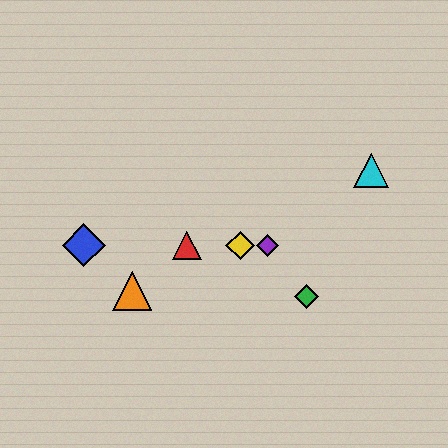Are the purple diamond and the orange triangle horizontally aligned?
No, the purple diamond is at y≈245 and the orange triangle is at y≈291.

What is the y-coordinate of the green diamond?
The green diamond is at y≈297.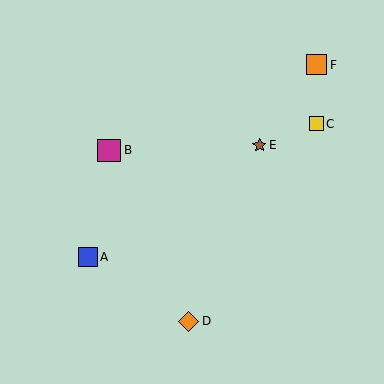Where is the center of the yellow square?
The center of the yellow square is at (316, 124).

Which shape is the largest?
The magenta square (labeled B) is the largest.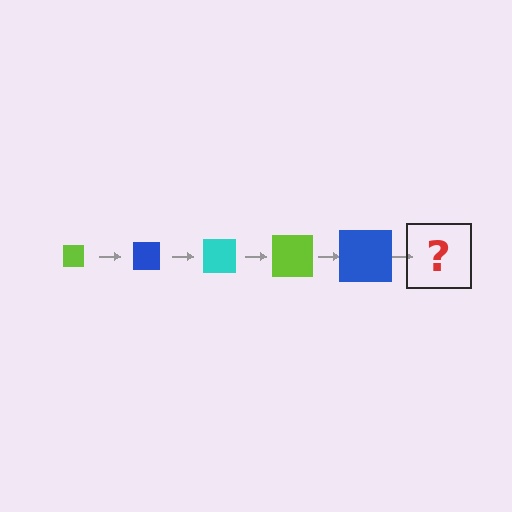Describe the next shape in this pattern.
It should be a cyan square, larger than the previous one.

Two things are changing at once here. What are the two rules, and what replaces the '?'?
The two rules are that the square grows larger each step and the color cycles through lime, blue, and cyan. The '?' should be a cyan square, larger than the previous one.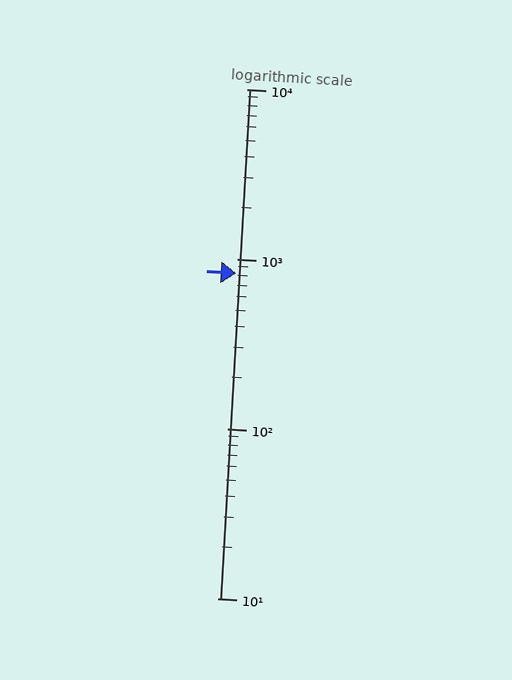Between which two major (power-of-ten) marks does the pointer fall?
The pointer is between 100 and 1000.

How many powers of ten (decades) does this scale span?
The scale spans 3 decades, from 10 to 10000.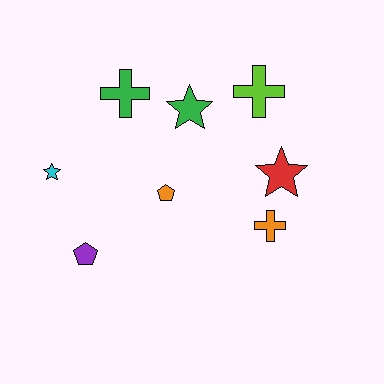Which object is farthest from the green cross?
The orange cross is farthest from the green cross.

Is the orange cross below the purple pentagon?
No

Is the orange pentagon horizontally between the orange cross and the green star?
No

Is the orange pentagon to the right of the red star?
No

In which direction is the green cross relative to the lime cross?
The green cross is to the left of the lime cross.